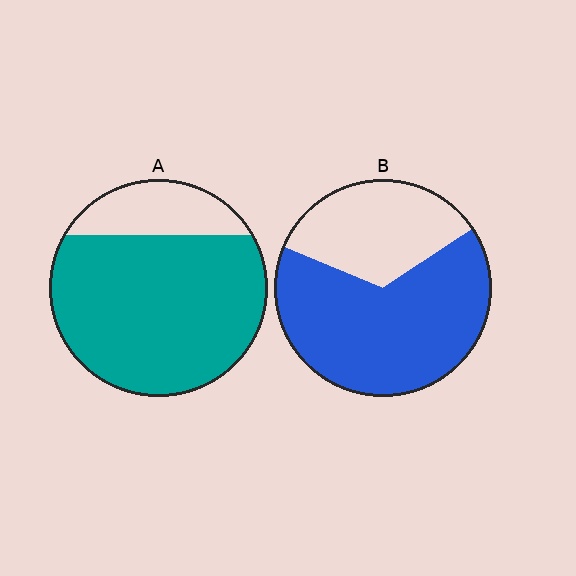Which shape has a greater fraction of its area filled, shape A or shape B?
Shape A.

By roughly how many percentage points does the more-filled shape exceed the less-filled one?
By roughly 15 percentage points (A over B).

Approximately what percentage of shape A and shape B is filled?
A is approximately 80% and B is approximately 65%.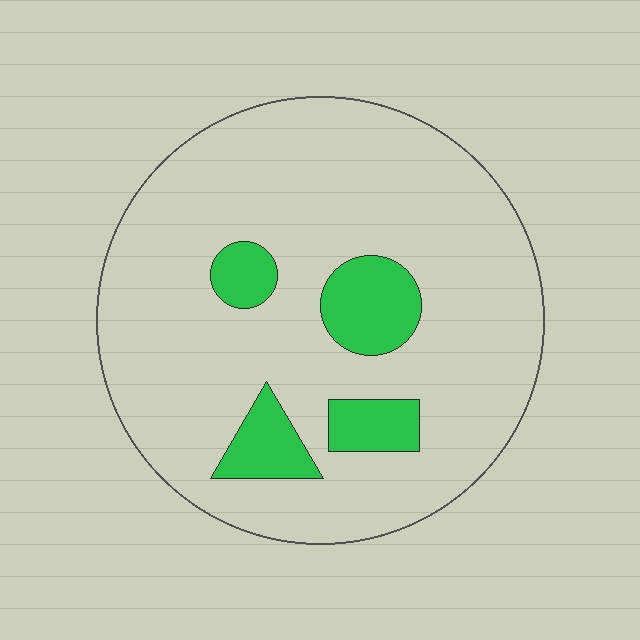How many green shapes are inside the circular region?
4.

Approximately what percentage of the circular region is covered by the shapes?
Approximately 15%.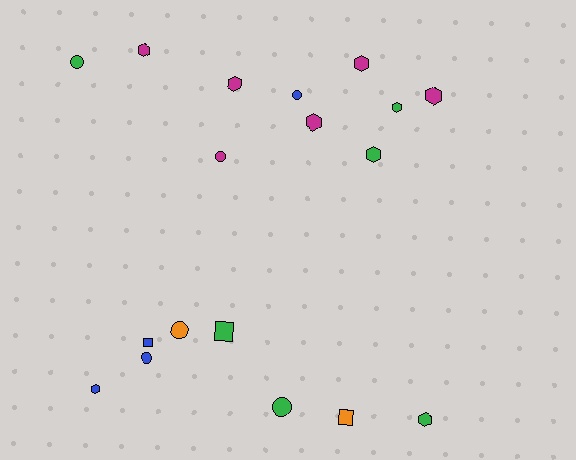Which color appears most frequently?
Magenta, with 6 objects.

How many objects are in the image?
There are 18 objects.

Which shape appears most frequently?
Hexagon, with 9 objects.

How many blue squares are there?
There is 1 blue square.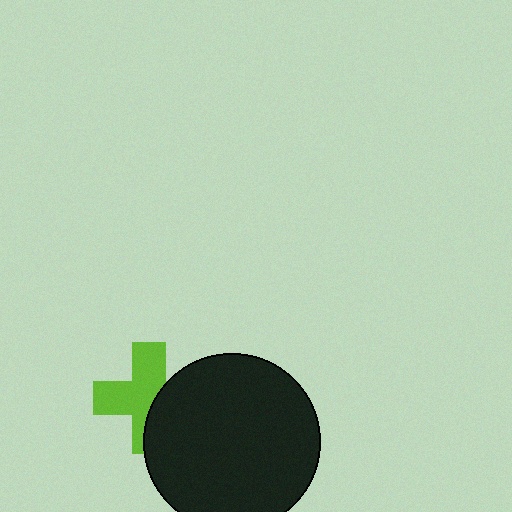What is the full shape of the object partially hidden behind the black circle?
The partially hidden object is a lime cross.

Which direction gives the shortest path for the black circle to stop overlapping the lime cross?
Moving right gives the shortest separation.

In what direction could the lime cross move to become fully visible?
The lime cross could move left. That would shift it out from behind the black circle entirely.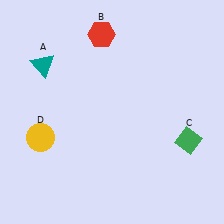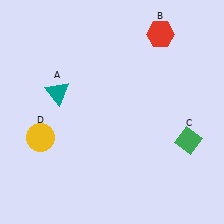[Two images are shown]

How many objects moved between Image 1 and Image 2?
2 objects moved between the two images.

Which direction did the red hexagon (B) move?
The red hexagon (B) moved right.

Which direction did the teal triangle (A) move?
The teal triangle (A) moved down.